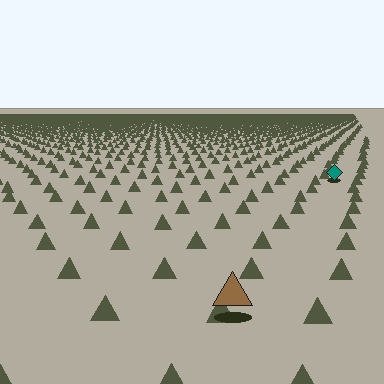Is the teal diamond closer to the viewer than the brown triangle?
No. The brown triangle is closer — you can tell from the texture gradient: the ground texture is coarser near it.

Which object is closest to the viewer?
The brown triangle is closest. The texture marks near it are larger and more spread out.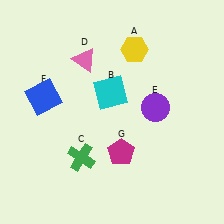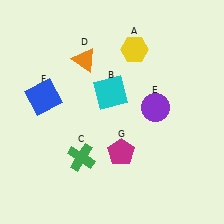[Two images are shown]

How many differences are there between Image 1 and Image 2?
There is 1 difference between the two images.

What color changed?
The triangle (D) changed from pink in Image 1 to orange in Image 2.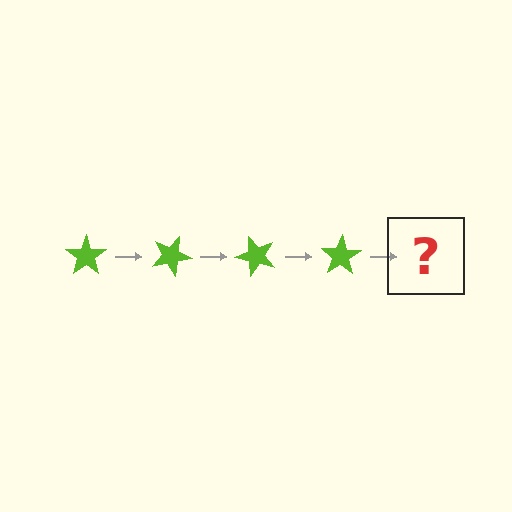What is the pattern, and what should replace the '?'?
The pattern is that the star rotates 25 degrees each step. The '?' should be a lime star rotated 100 degrees.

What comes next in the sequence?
The next element should be a lime star rotated 100 degrees.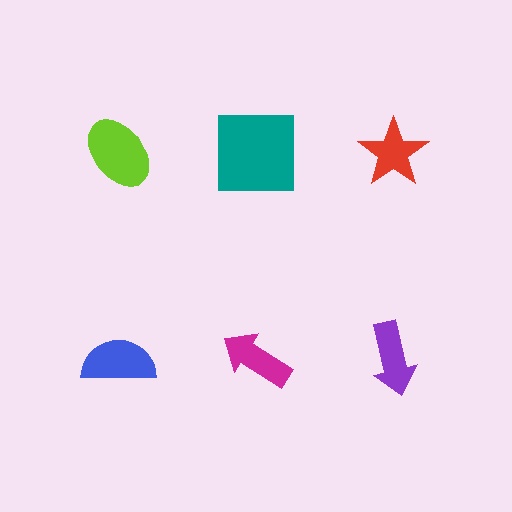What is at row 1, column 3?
A red star.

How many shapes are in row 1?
3 shapes.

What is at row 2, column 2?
A magenta arrow.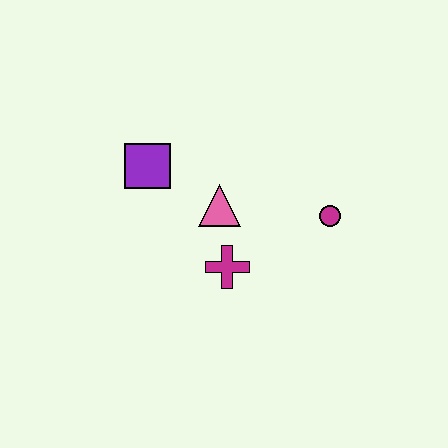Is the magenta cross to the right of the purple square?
Yes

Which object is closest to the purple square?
The pink triangle is closest to the purple square.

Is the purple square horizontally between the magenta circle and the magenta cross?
No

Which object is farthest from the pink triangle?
The magenta circle is farthest from the pink triangle.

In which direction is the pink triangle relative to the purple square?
The pink triangle is to the right of the purple square.